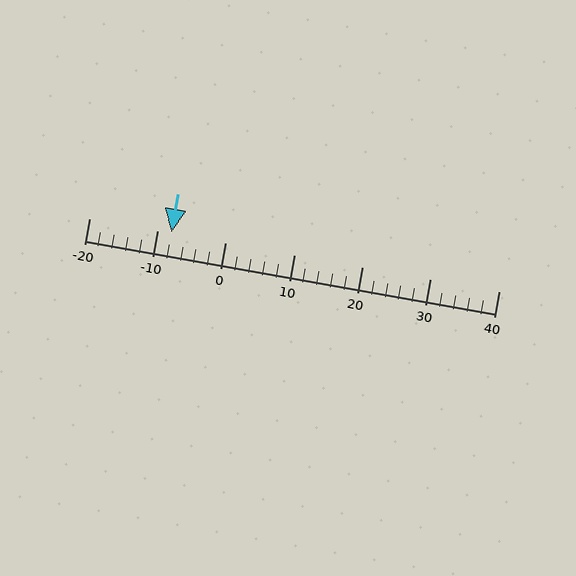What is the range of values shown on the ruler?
The ruler shows values from -20 to 40.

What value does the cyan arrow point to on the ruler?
The cyan arrow points to approximately -8.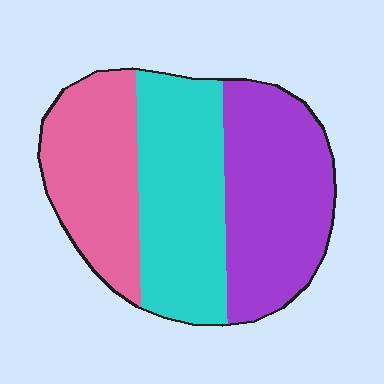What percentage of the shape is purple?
Purple covers 37% of the shape.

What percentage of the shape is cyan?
Cyan takes up about one third (1/3) of the shape.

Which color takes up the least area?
Pink, at roughly 30%.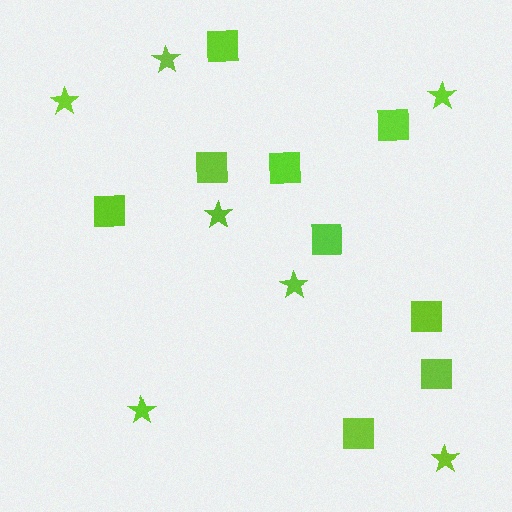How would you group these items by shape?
There are 2 groups: one group of squares (9) and one group of stars (7).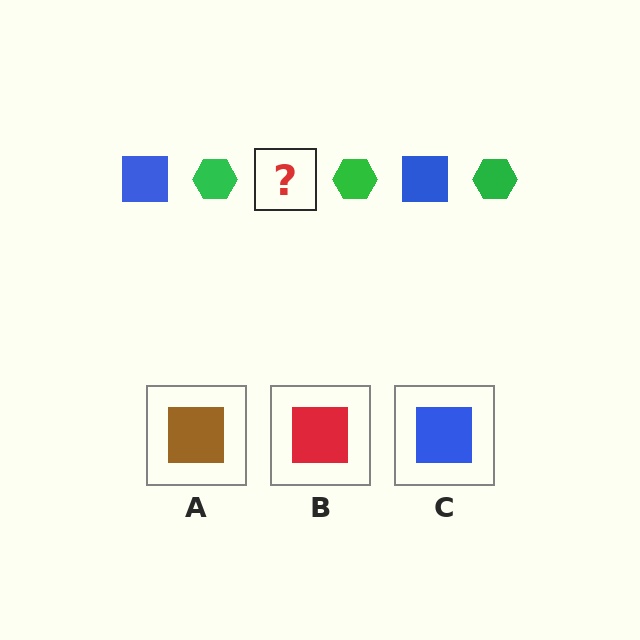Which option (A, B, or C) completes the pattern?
C.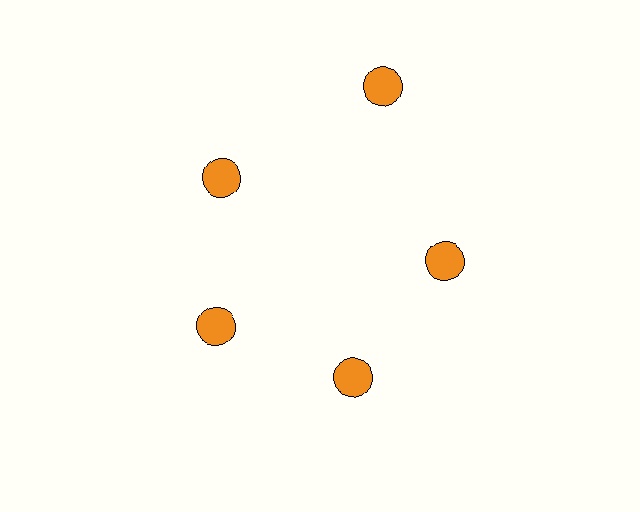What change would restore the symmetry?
The symmetry would be restored by moving it inward, back onto the ring so that all 5 circles sit at equal angles and equal distance from the center.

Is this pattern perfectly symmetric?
No. The 5 orange circles are arranged in a ring, but one element near the 1 o'clock position is pushed outward from the center, breaking the 5-fold rotational symmetry.